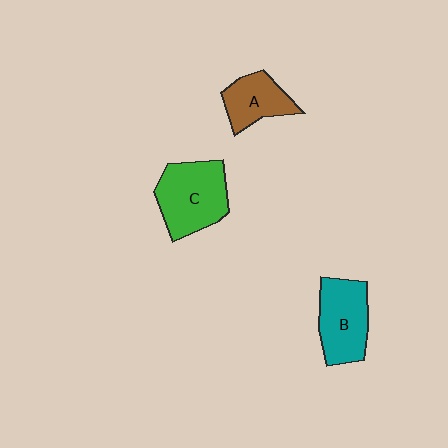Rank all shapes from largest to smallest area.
From largest to smallest: C (green), B (teal), A (brown).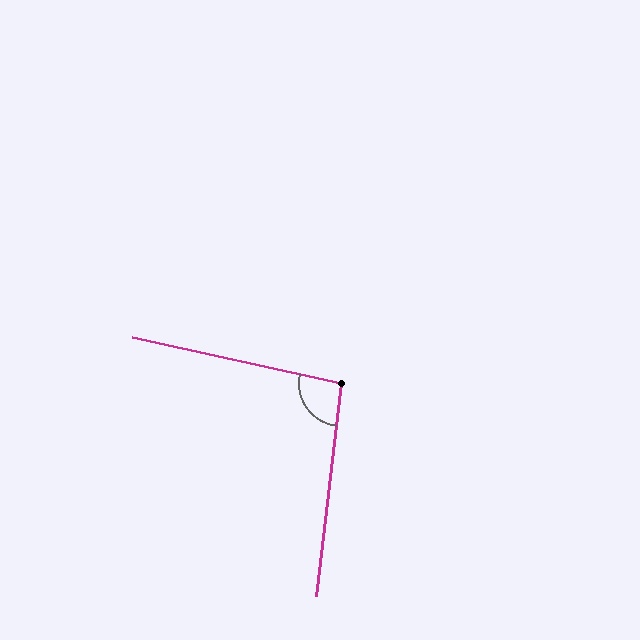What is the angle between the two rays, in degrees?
Approximately 96 degrees.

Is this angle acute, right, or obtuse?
It is obtuse.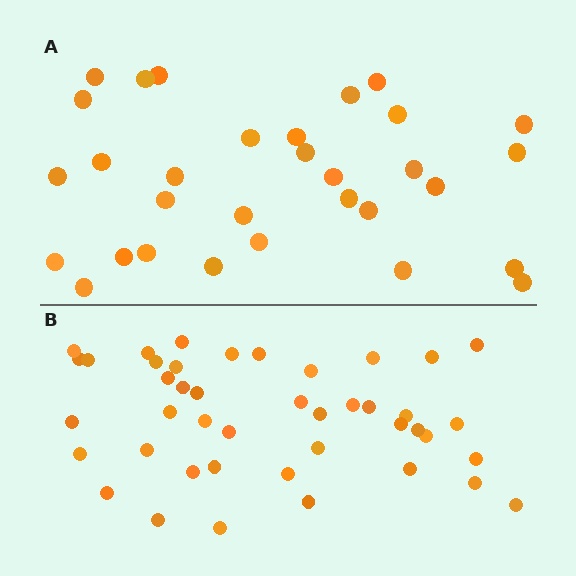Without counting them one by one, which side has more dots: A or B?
Region B (the bottom region) has more dots.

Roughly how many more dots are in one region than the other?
Region B has roughly 12 or so more dots than region A.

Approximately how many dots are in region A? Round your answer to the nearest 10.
About 30 dots. (The exact count is 31, which rounds to 30.)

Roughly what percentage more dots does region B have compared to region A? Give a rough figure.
About 40% more.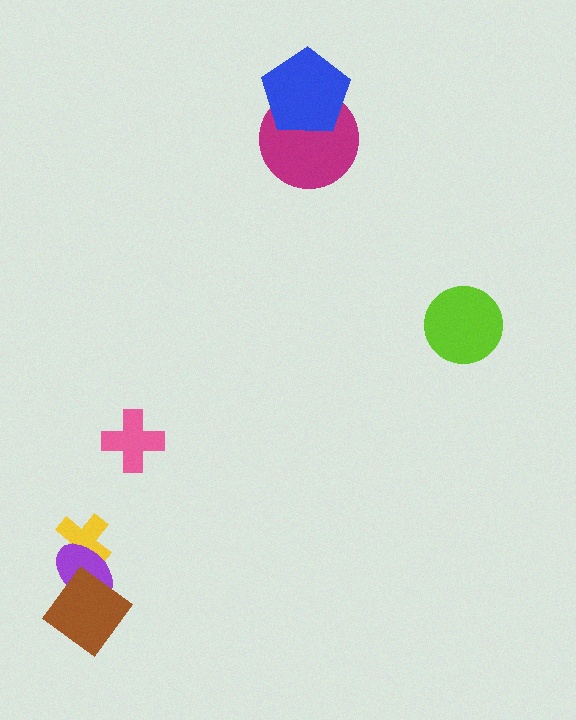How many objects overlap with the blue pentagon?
1 object overlaps with the blue pentagon.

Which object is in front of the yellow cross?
The purple ellipse is in front of the yellow cross.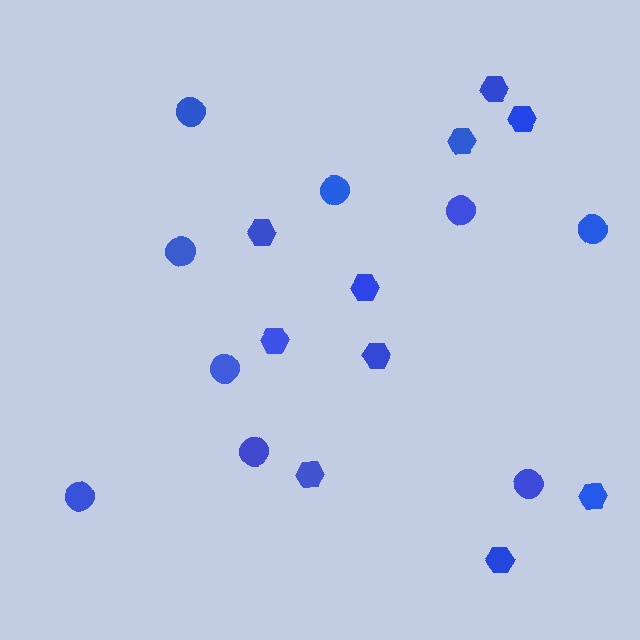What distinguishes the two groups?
There are 2 groups: one group of hexagons (10) and one group of circles (9).